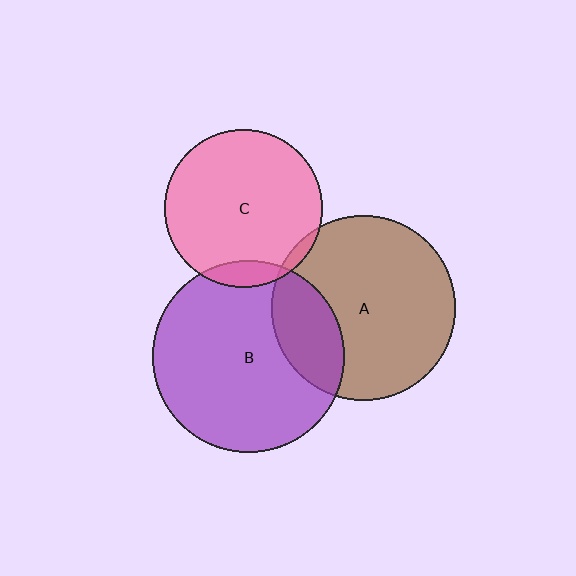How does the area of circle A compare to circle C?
Approximately 1.4 times.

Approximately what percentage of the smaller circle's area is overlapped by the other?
Approximately 5%.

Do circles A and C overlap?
Yes.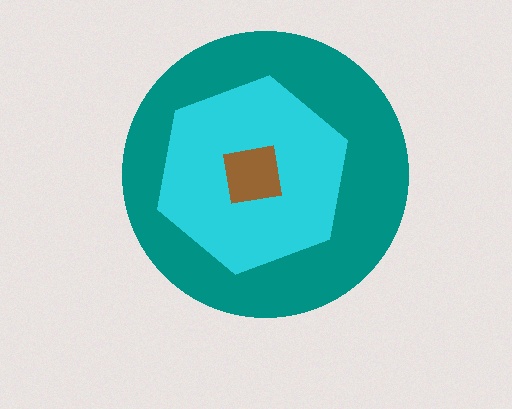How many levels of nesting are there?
3.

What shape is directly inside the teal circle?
The cyan hexagon.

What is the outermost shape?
The teal circle.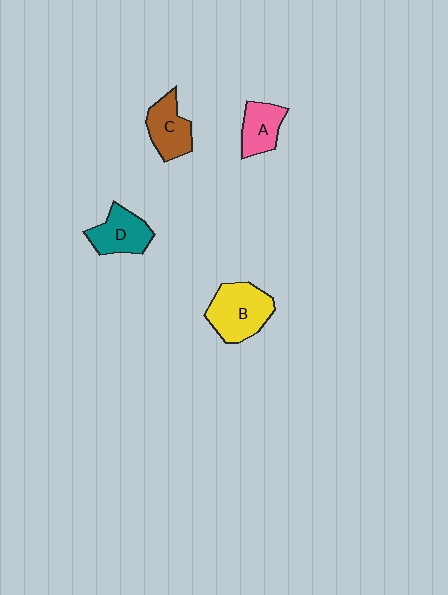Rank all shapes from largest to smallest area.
From largest to smallest: B (yellow), D (teal), C (brown), A (pink).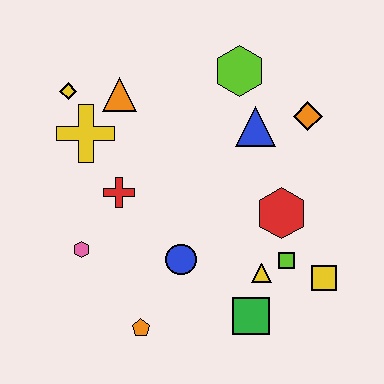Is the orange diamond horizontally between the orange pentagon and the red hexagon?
No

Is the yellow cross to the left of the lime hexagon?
Yes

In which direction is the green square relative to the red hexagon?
The green square is below the red hexagon.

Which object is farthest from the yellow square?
The yellow diamond is farthest from the yellow square.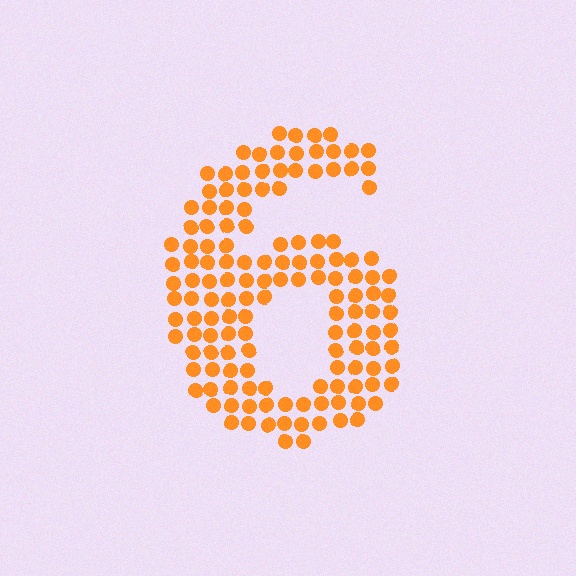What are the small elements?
The small elements are circles.